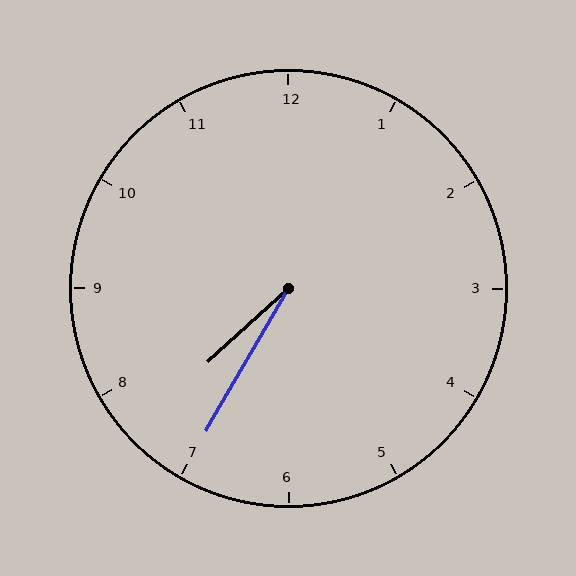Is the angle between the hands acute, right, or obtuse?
It is acute.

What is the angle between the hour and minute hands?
Approximately 18 degrees.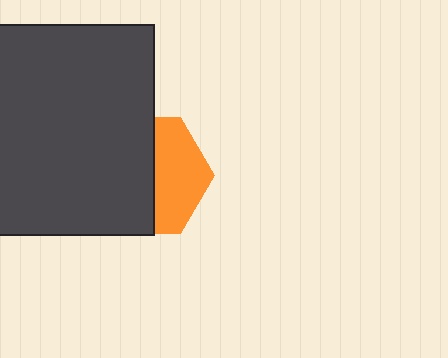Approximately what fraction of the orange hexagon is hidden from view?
Roughly 58% of the orange hexagon is hidden behind the dark gray square.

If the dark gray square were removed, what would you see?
You would see the complete orange hexagon.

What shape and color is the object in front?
The object in front is a dark gray square.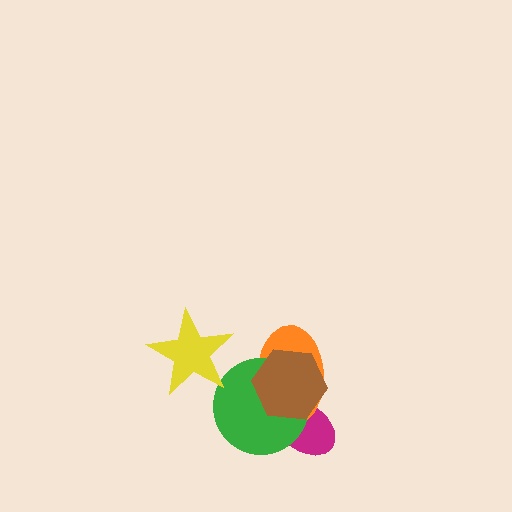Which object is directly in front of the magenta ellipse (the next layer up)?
The orange ellipse is directly in front of the magenta ellipse.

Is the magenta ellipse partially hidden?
Yes, it is partially covered by another shape.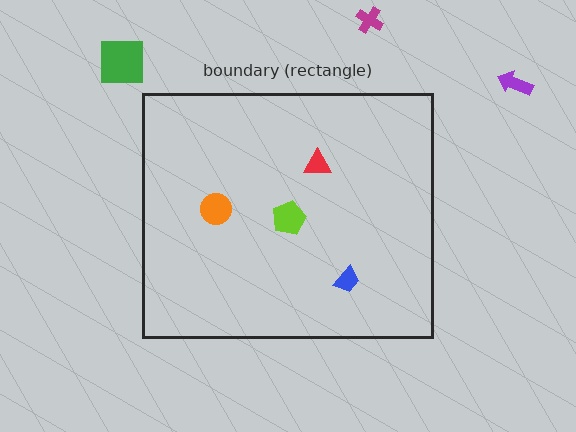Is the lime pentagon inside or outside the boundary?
Inside.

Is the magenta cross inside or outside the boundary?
Outside.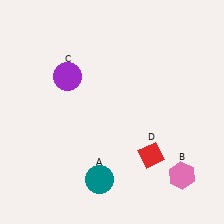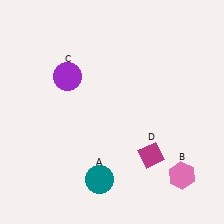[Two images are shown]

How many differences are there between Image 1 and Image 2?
There is 1 difference between the two images.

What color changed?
The diamond (D) changed from red in Image 1 to magenta in Image 2.